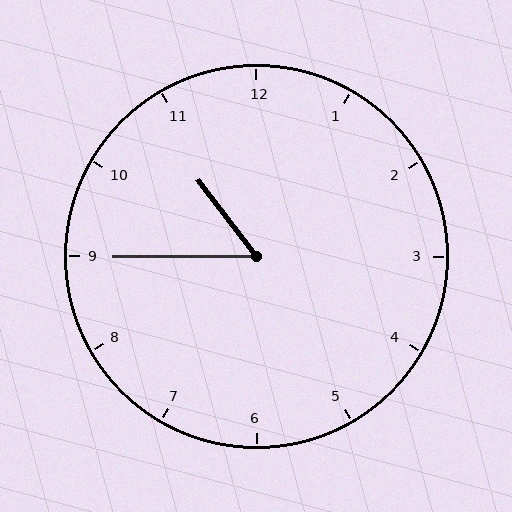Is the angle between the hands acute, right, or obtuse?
It is acute.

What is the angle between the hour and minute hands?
Approximately 52 degrees.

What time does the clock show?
10:45.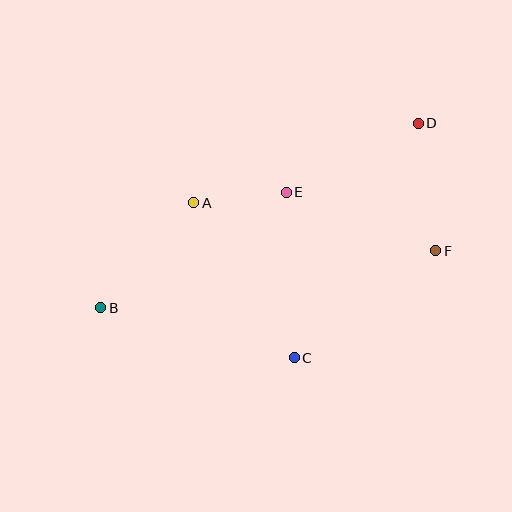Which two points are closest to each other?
Points A and E are closest to each other.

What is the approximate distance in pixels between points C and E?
The distance between C and E is approximately 166 pixels.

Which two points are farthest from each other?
Points B and D are farthest from each other.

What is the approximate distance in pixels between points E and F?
The distance between E and F is approximately 161 pixels.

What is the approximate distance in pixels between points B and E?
The distance between B and E is approximately 219 pixels.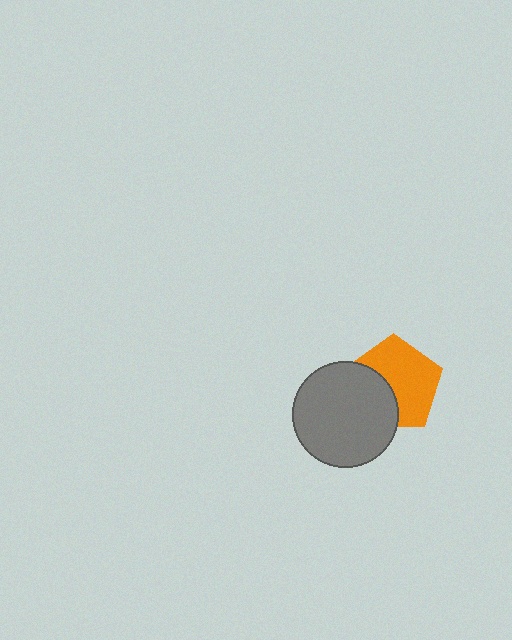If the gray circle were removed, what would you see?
You would see the complete orange pentagon.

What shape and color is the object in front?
The object in front is a gray circle.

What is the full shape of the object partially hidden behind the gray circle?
The partially hidden object is an orange pentagon.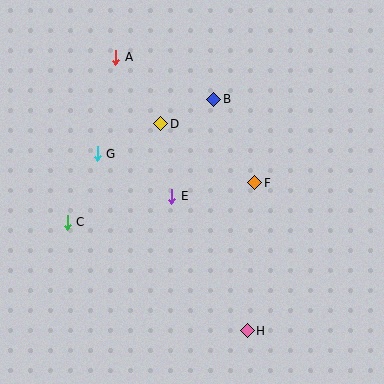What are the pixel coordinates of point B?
Point B is at (214, 99).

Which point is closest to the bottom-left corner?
Point C is closest to the bottom-left corner.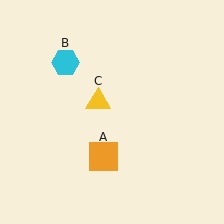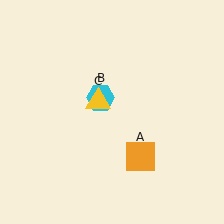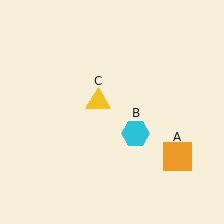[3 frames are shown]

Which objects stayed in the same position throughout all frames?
Yellow triangle (object C) remained stationary.